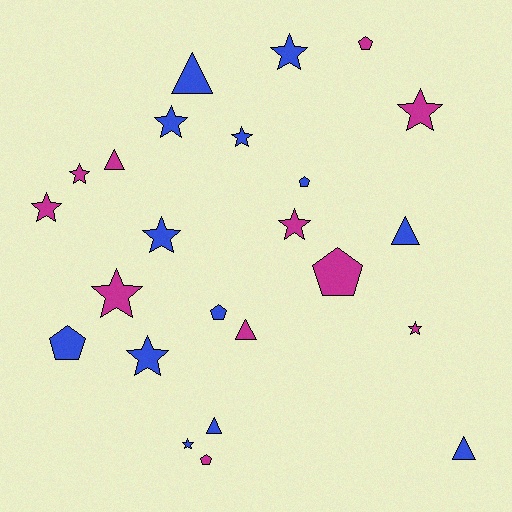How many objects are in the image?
There are 24 objects.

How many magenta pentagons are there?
There are 3 magenta pentagons.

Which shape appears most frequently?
Star, with 12 objects.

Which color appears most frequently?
Blue, with 13 objects.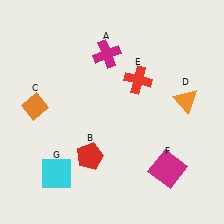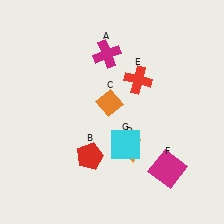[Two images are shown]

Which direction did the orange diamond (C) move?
The orange diamond (C) moved right.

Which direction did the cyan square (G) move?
The cyan square (G) moved right.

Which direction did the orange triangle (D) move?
The orange triangle (D) moved left.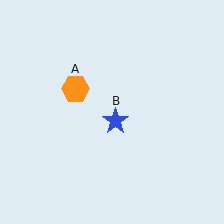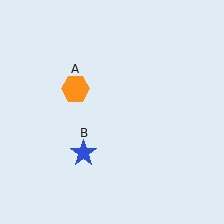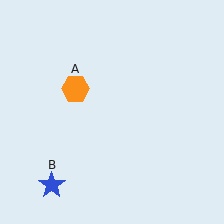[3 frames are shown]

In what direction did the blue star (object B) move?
The blue star (object B) moved down and to the left.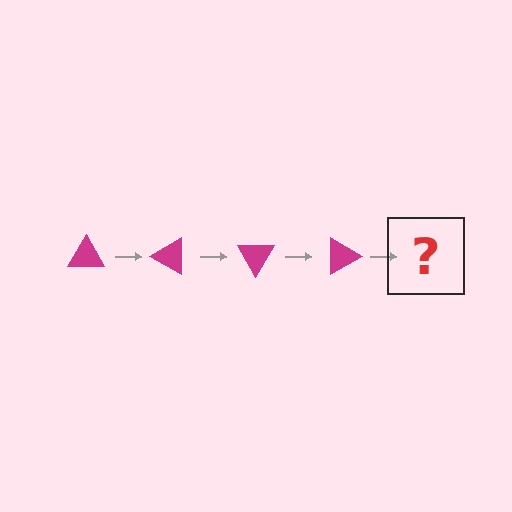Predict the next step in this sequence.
The next step is a magenta triangle rotated 120 degrees.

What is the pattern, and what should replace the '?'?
The pattern is that the triangle rotates 30 degrees each step. The '?' should be a magenta triangle rotated 120 degrees.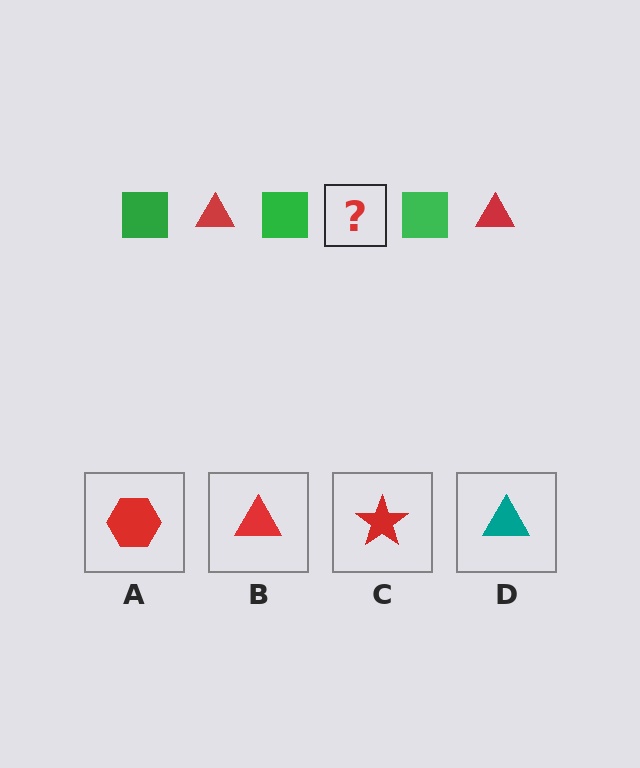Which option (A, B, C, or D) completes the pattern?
B.